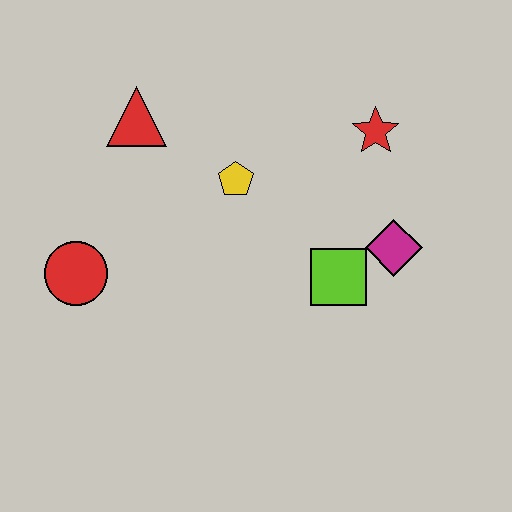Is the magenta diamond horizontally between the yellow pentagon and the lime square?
No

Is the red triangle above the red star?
Yes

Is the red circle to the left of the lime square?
Yes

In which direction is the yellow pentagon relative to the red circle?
The yellow pentagon is to the right of the red circle.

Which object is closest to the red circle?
The red triangle is closest to the red circle.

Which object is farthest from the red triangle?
The magenta diamond is farthest from the red triangle.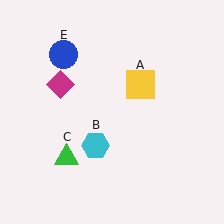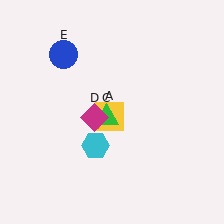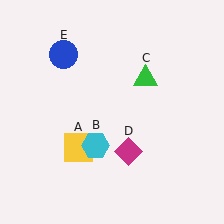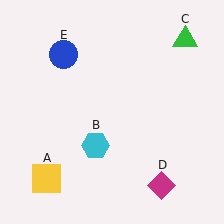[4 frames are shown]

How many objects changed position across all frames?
3 objects changed position: yellow square (object A), green triangle (object C), magenta diamond (object D).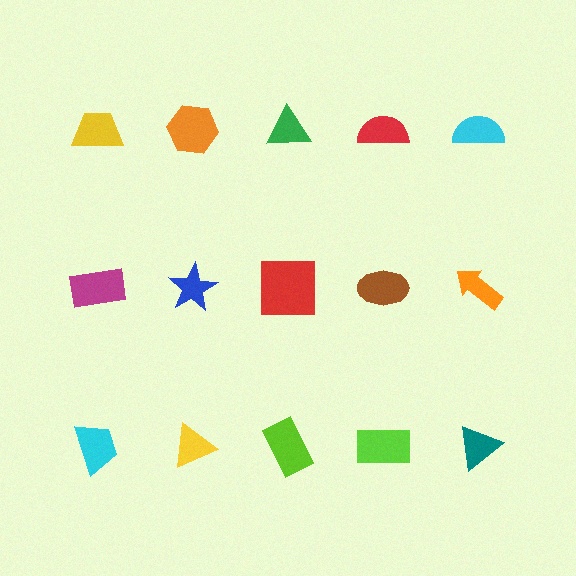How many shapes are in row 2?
5 shapes.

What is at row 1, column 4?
A red semicircle.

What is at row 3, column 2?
A yellow triangle.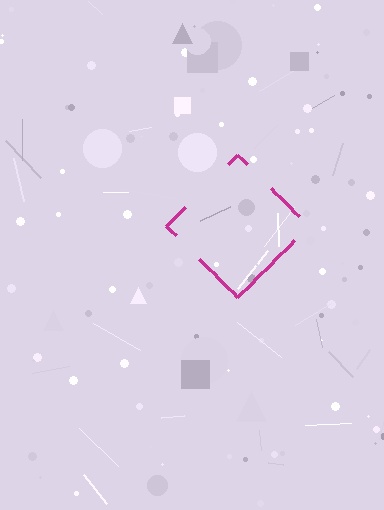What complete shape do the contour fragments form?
The contour fragments form a diamond.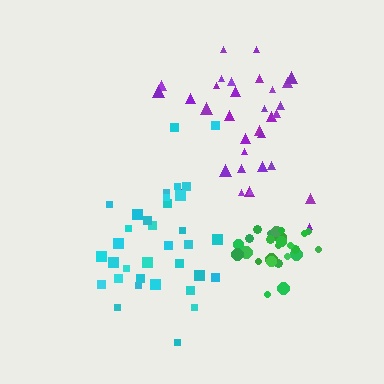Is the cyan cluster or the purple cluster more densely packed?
Cyan.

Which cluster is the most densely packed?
Green.